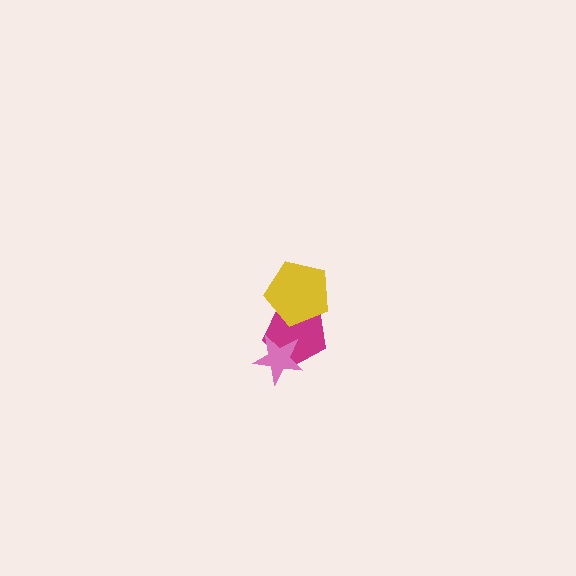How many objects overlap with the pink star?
1 object overlaps with the pink star.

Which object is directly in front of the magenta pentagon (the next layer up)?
The pink star is directly in front of the magenta pentagon.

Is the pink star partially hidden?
No, no other shape covers it.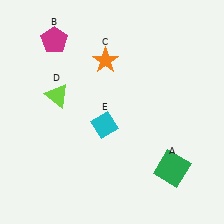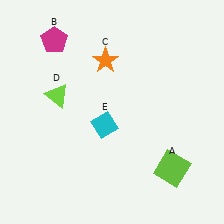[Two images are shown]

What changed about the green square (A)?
In Image 1, A is green. In Image 2, it changed to lime.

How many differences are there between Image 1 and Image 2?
There is 1 difference between the two images.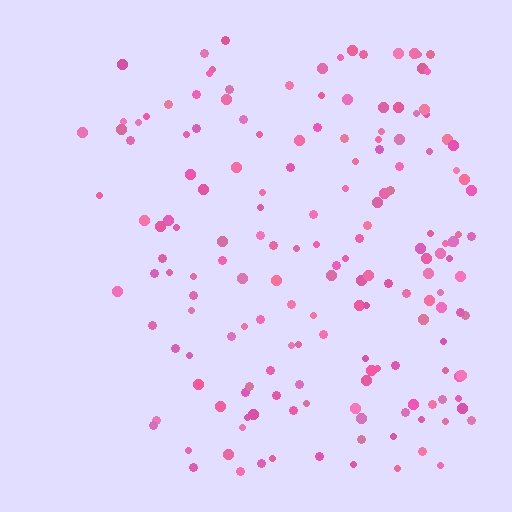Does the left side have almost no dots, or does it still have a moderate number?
Still a moderate number, just noticeably fewer than the right.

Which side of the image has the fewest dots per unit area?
The left.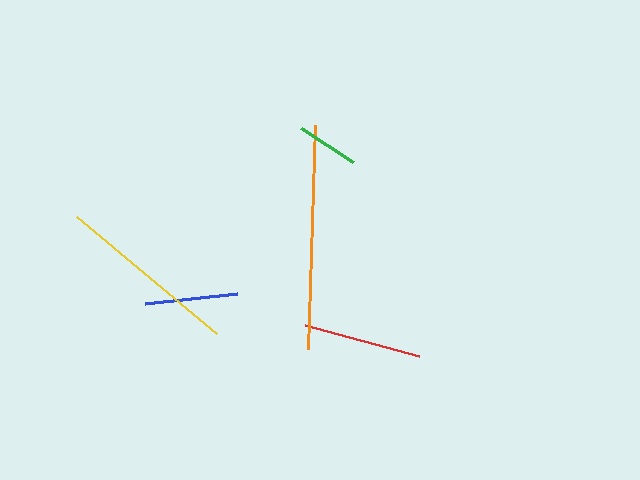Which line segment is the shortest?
The green line is the shortest at approximately 62 pixels.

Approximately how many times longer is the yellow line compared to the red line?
The yellow line is approximately 1.5 times the length of the red line.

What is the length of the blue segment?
The blue segment is approximately 93 pixels long.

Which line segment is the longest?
The orange line is the longest at approximately 224 pixels.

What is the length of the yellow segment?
The yellow segment is approximately 183 pixels long.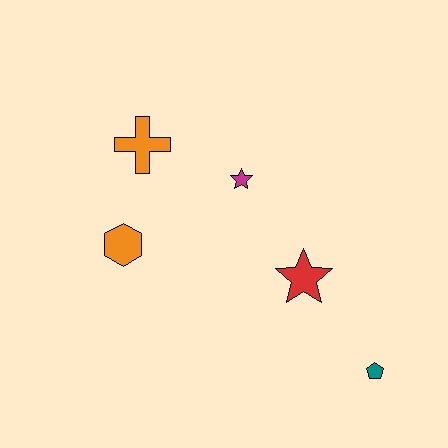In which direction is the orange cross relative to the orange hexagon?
The orange cross is above the orange hexagon.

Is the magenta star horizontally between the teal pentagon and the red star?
No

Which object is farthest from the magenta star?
The teal pentagon is farthest from the magenta star.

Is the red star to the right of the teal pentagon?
No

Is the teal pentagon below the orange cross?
Yes